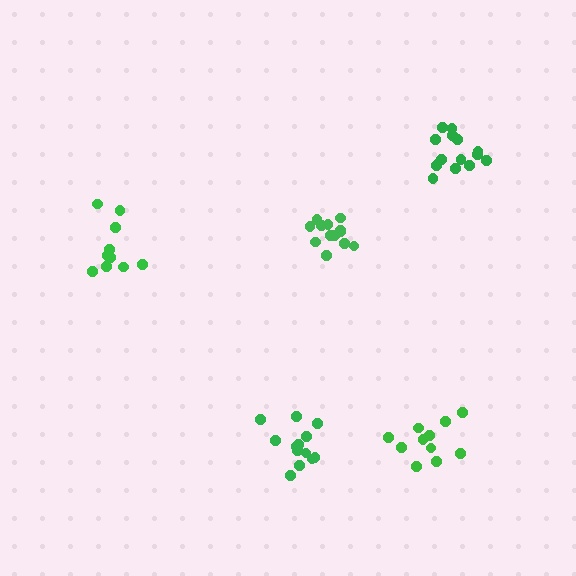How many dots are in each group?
Group 1: 11 dots, Group 2: 13 dots, Group 3: 13 dots, Group 4: 15 dots, Group 5: 10 dots (62 total).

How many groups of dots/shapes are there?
There are 5 groups.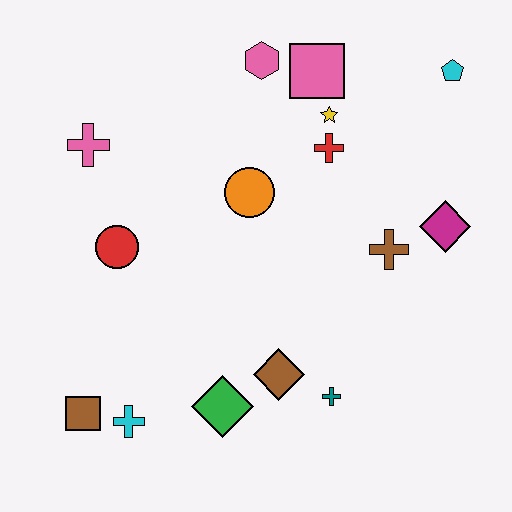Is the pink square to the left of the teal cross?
Yes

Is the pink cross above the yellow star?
No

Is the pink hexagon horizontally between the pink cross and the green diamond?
No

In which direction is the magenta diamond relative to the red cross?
The magenta diamond is to the right of the red cross.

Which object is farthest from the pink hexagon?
The brown square is farthest from the pink hexagon.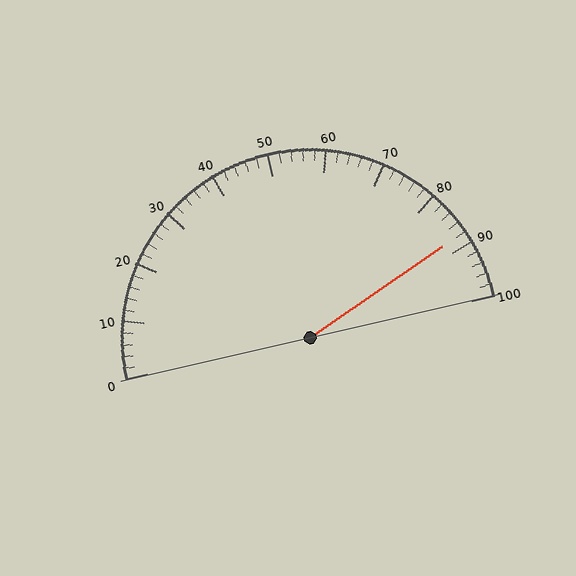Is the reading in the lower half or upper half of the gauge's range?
The reading is in the upper half of the range (0 to 100).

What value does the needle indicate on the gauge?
The needle indicates approximately 88.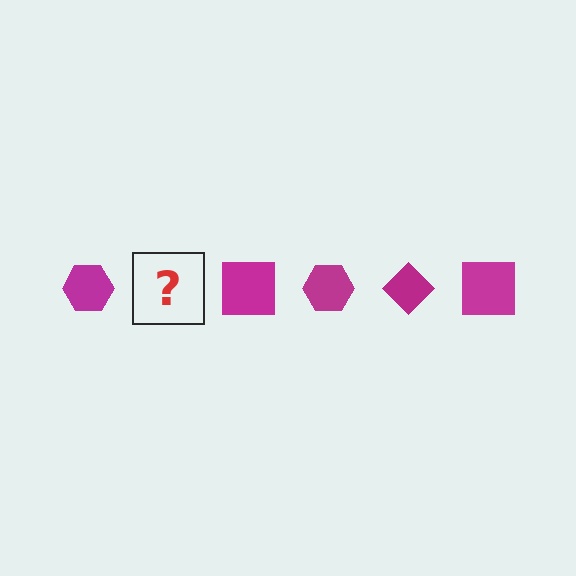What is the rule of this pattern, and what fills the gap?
The rule is that the pattern cycles through hexagon, diamond, square shapes in magenta. The gap should be filled with a magenta diamond.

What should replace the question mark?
The question mark should be replaced with a magenta diamond.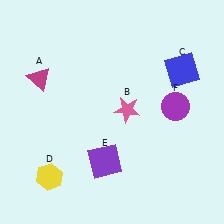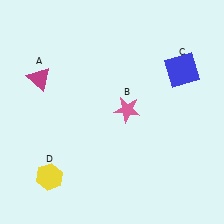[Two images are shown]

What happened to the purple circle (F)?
The purple circle (F) was removed in Image 2. It was in the top-right area of Image 1.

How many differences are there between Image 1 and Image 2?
There are 2 differences between the two images.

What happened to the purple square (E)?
The purple square (E) was removed in Image 2. It was in the bottom-left area of Image 1.